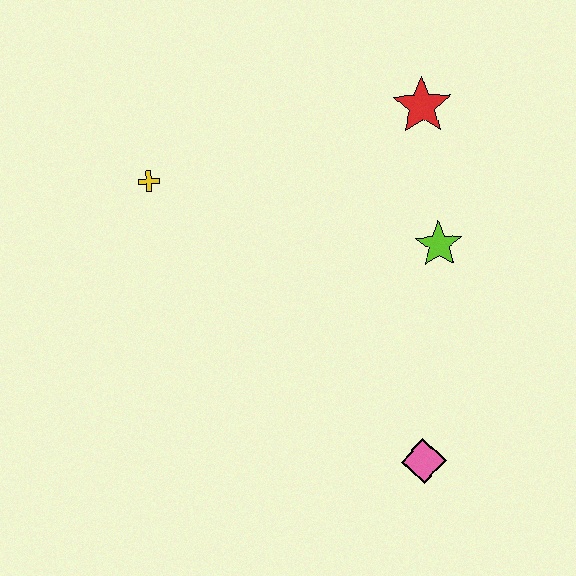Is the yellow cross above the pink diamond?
Yes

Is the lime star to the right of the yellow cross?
Yes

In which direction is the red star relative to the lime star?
The red star is above the lime star.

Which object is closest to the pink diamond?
The lime star is closest to the pink diamond.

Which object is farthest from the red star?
The pink diamond is farthest from the red star.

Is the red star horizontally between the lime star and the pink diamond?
Yes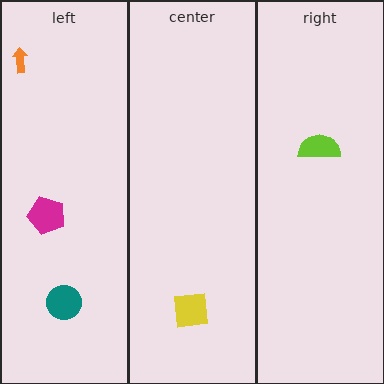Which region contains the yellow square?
The center region.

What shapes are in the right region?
The lime semicircle.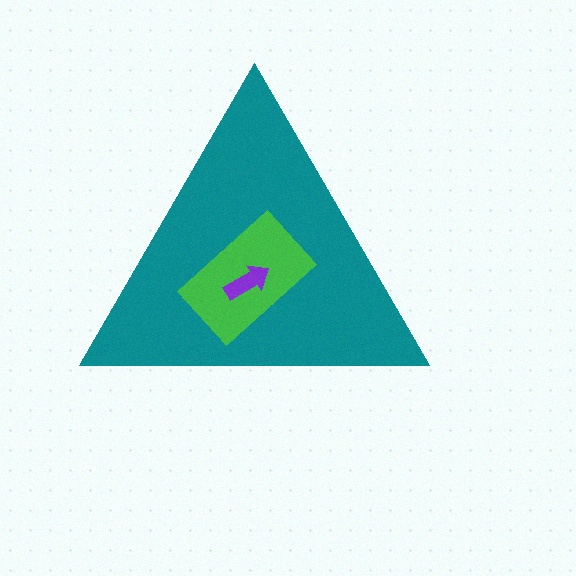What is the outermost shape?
The teal triangle.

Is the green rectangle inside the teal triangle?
Yes.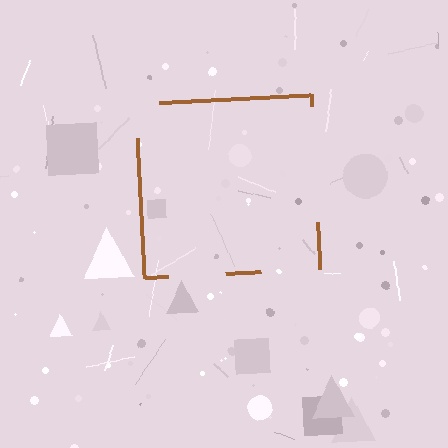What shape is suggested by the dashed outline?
The dashed outline suggests a square.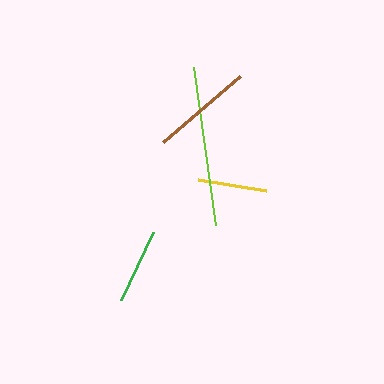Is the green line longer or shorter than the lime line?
The lime line is longer than the green line.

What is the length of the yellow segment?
The yellow segment is approximately 69 pixels long.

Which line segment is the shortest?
The yellow line is the shortest at approximately 69 pixels.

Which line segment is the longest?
The lime line is the longest at approximately 159 pixels.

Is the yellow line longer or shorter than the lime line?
The lime line is longer than the yellow line.